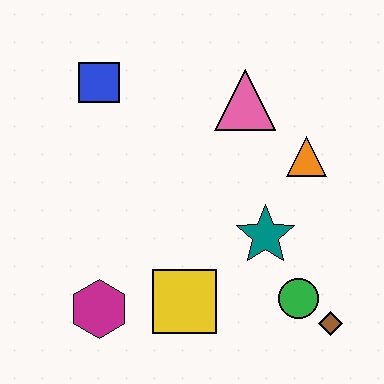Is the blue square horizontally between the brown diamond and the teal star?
No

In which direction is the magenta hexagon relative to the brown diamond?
The magenta hexagon is to the left of the brown diamond.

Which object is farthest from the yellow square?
The blue square is farthest from the yellow square.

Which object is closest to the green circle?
The brown diamond is closest to the green circle.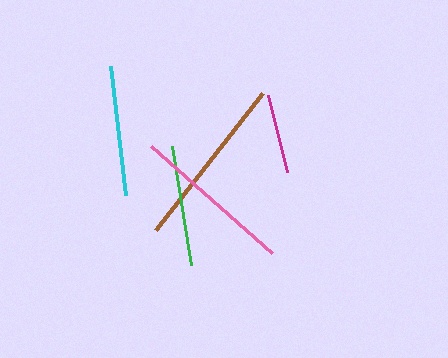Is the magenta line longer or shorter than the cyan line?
The cyan line is longer than the magenta line.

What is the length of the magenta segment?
The magenta segment is approximately 80 pixels long.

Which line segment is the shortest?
The magenta line is the shortest at approximately 80 pixels.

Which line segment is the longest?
The brown line is the longest at approximately 174 pixels.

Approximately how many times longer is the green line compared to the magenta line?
The green line is approximately 1.5 times the length of the magenta line.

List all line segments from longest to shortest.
From longest to shortest: brown, pink, cyan, green, magenta.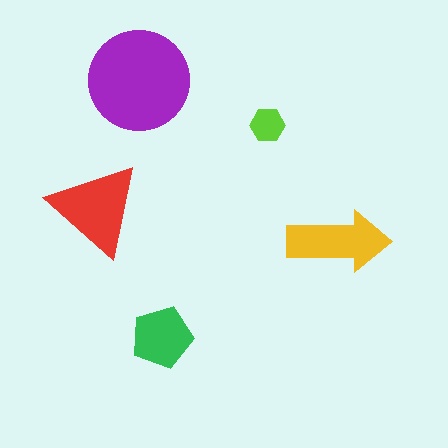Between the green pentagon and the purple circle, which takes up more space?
The purple circle.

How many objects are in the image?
There are 5 objects in the image.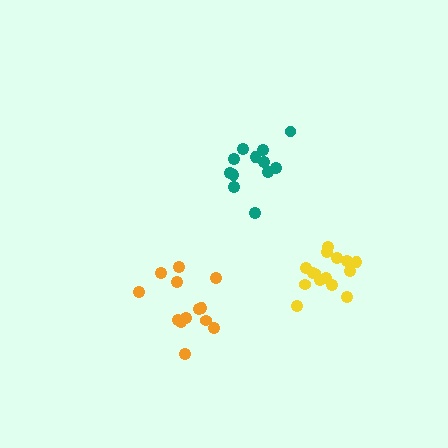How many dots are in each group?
Group 1: 13 dots, Group 2: 12 dots, Group 3: 15 dots (40 total).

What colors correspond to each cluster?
The clusters are colored: orange, teal, yellow.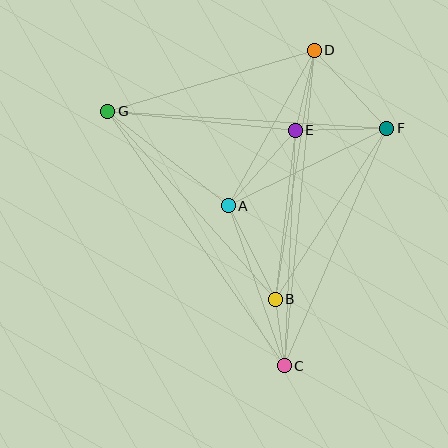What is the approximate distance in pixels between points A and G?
The distance between A and G is approximately 153 pixels.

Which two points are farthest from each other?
Points C and D are farthest from each other.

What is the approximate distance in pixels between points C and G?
The distance between C and G is approximately 310 pixels.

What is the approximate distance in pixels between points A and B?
The distance between A and B is approximately 105 pixels.